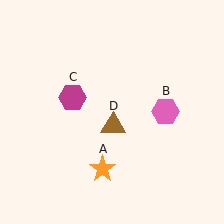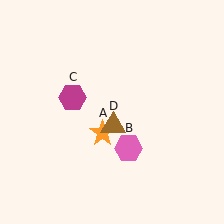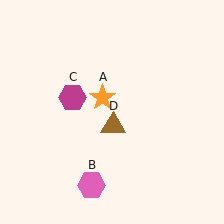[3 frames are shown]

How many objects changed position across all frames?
2 objects changed position: orange star (object A), pink hexagon (object B).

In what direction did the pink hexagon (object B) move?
The pink hexagon (object B) moved down and to the left.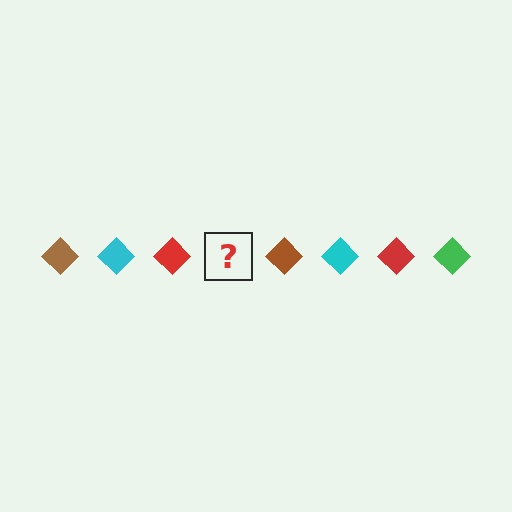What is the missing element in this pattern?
The missing element is a green diamond.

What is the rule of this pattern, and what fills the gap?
The rule is that the pattern cycles through brown, cyan, red, green diamonds. The gap should be filled with a green diamond.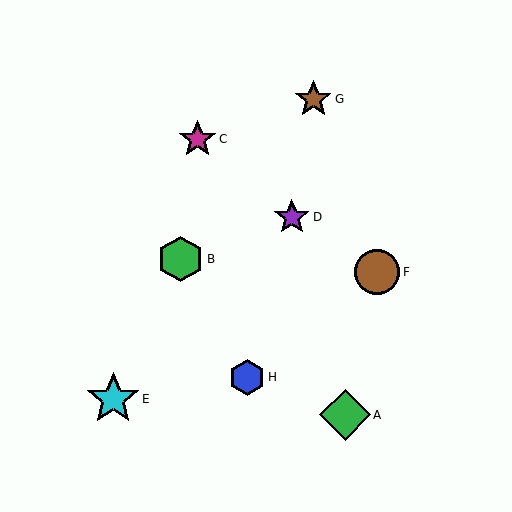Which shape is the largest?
The cyan star (labeled E) is the largest.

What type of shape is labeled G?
Shape G is a brown star.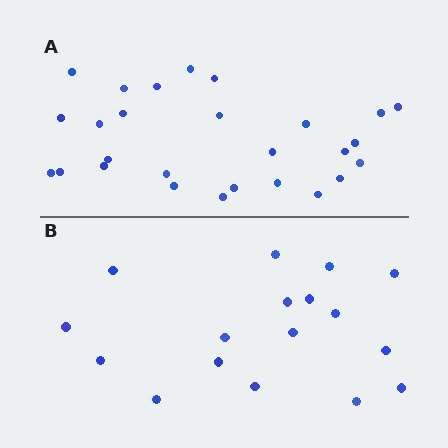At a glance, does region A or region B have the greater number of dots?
Region A (the top region) has more dots.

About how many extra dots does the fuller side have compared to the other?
Region A has roughly 10 or so more dots than region B.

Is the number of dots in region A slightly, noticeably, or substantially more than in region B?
Region A has substantially more. The ratio is roughly 1.6 to 1.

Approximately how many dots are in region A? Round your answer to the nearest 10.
About 30 dots. (The exact count is 27, which rounds to 30.)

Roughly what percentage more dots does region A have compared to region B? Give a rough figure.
About 60% more.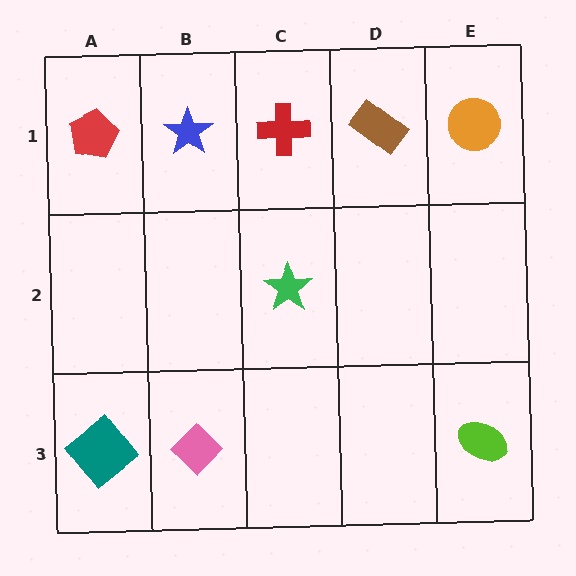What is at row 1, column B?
A blue star.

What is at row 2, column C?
A green star.